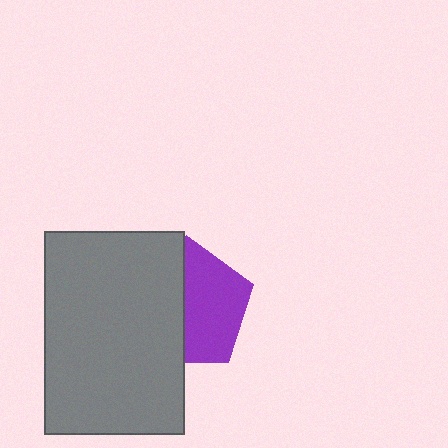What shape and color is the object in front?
The object in front is a gray rectangle.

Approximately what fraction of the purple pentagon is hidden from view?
Roughly 49% of the purple pentagon is hidden behind the gray rectangle.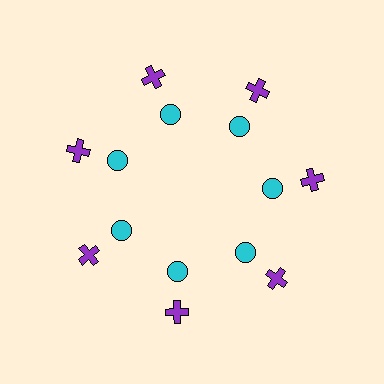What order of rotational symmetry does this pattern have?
This pattern has 7-fold rotational symmetry.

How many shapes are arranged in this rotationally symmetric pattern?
There are 14 shapes, arranged in 7 groups of 2.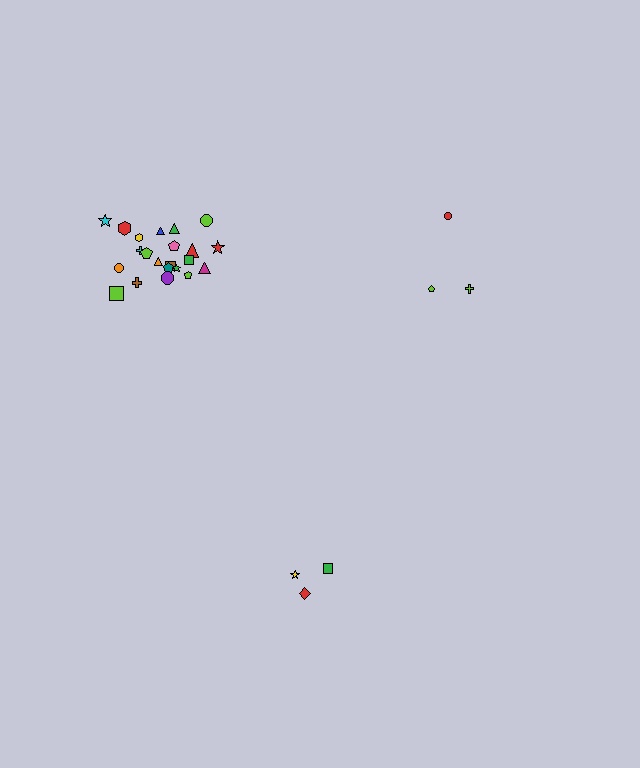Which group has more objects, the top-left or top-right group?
The top-left group.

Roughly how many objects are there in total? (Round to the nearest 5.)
Roughly 30 objects in total.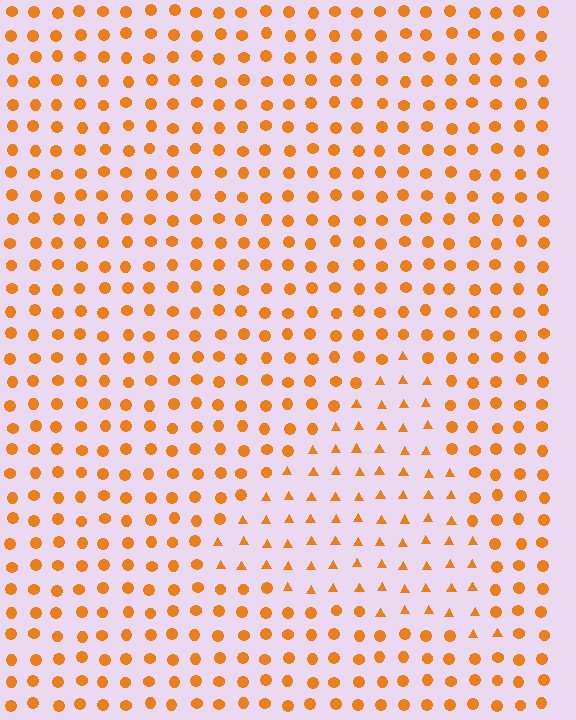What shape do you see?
I see a triangle.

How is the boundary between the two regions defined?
The boundary is defined by a change in element shape: triangles inside vs. circles outside. All elements share the same color and spacing.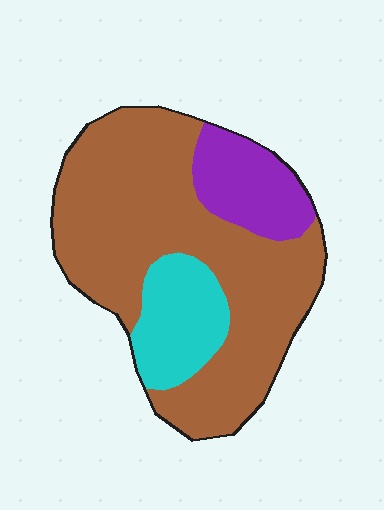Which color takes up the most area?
Brown, at roughly 70%.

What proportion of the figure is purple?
Purple covers 15% of the figure.